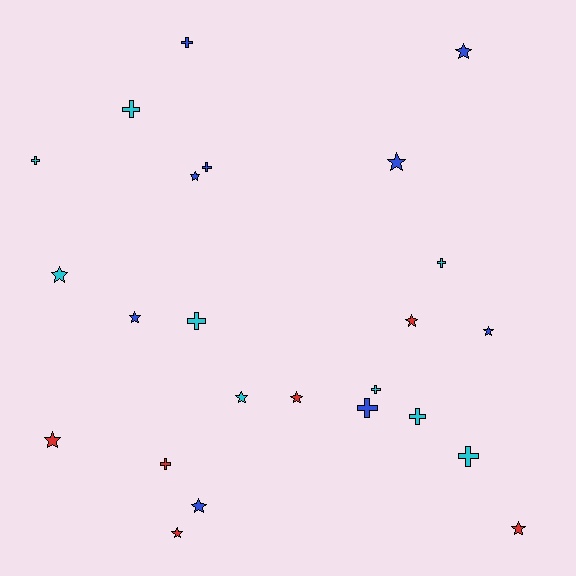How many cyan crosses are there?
There are 7 cyan crosses.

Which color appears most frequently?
Cyan, with 9 objects.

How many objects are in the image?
There are 24 objects.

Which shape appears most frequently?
Star, with 13 objects.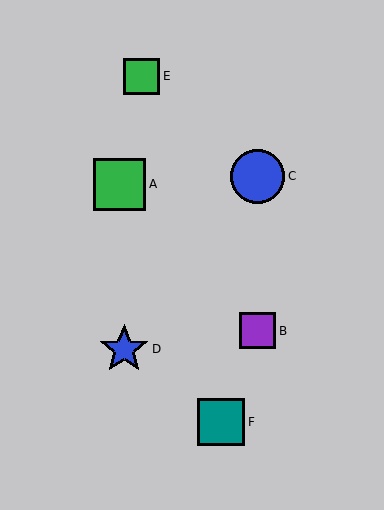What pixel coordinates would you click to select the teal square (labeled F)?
Click at (221, 422) to select the teal square F.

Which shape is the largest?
The blue circle (labeled C) is the largest.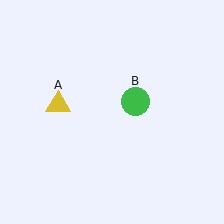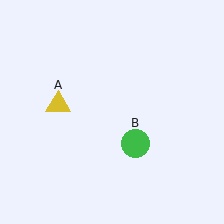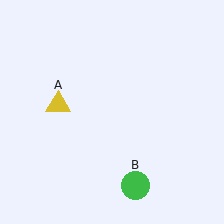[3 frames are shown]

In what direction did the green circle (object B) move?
The green circle (object B) moved down.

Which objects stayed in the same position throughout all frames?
Yellow triangle (object A) remained stationary.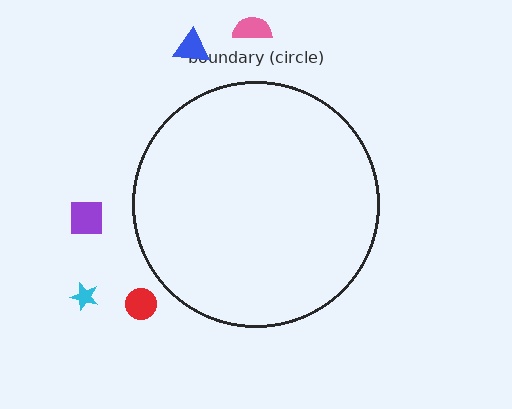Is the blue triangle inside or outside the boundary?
Outside.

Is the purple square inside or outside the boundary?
Outside.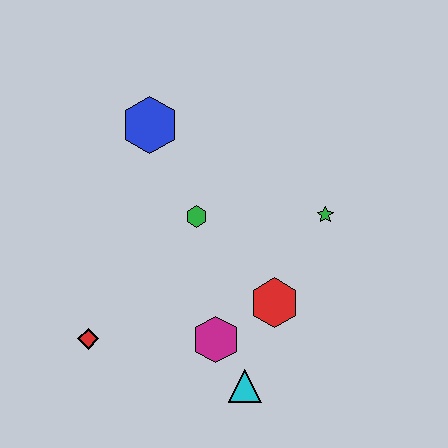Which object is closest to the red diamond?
The magenta hexagon is closest to the red diamond.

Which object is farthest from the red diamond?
The green star is farthest from the red diamond.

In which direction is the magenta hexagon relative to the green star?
The magenta hexagon is below the green star.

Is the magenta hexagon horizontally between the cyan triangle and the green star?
No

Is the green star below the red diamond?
No